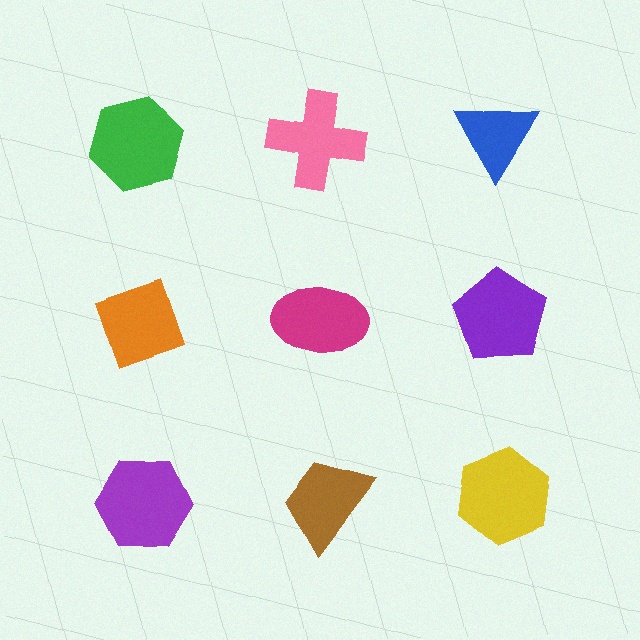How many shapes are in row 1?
3 shapes.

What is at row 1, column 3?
A blue triangle.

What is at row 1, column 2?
A pink cross.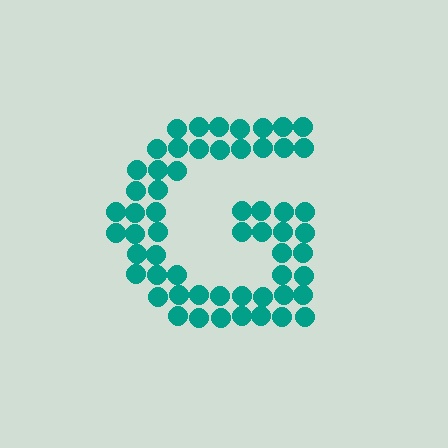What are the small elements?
The small elements are circles.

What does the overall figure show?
The overall figure shows the letter G.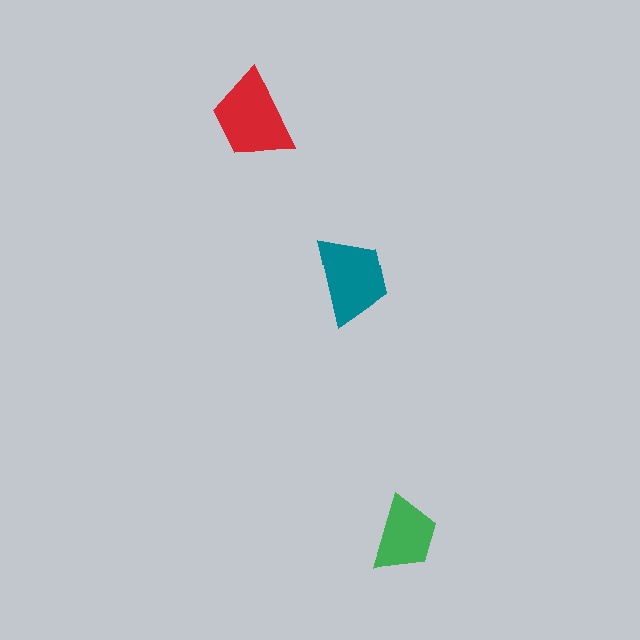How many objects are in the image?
There are 3 objects in the image.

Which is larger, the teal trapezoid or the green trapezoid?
The teal one.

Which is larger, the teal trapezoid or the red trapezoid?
The red one.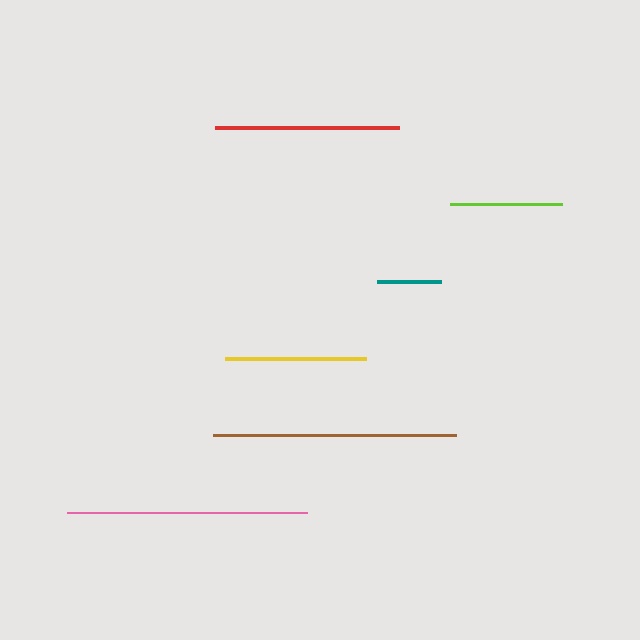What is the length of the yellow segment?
The yellow segment is approximately 141 pixels long.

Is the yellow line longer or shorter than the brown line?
The brown line is longer than the yellow line.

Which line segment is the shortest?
The teal line is the shortest at approximately 64 pixels.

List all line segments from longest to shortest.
From longest to shortest: brown, pink, red, yellow, lime, teal.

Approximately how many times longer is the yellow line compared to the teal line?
The yellow line is approximately 2.2 times the length of the teal line.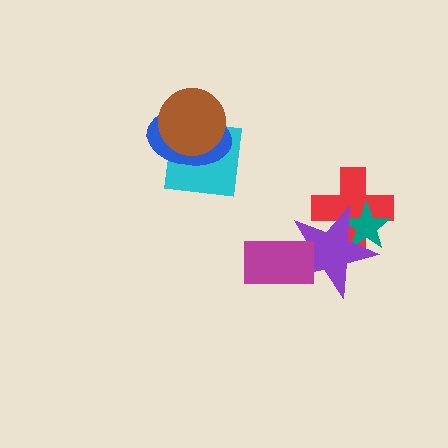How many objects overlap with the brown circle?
2 objects overlap with the brown circle.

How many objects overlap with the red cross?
2 objects overlap with the red cross.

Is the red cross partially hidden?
Yes, it is partially covered by another shape.